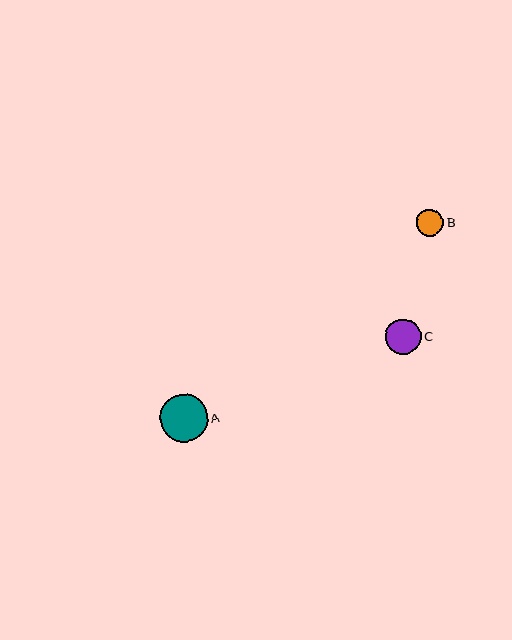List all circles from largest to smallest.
From largest to smallest: A, C, B.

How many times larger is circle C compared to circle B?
Circle C is approximately 1.3 times the size of circle B.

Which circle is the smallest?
Circle B is the smallest with a size of approximately 28 pixels.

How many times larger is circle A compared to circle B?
Circle A is approximately 1.7 times the size of circle B.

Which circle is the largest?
Circle A is the largest with a size of approximately 48 pixels.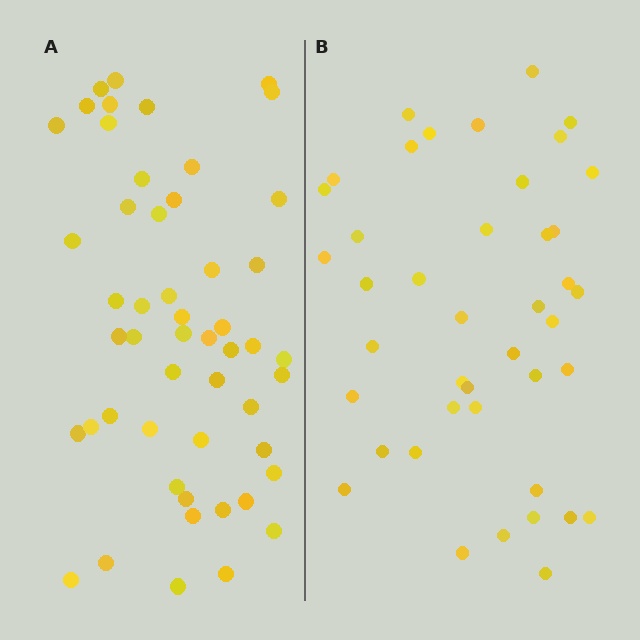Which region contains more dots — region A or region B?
Region A (the left region) has more dots.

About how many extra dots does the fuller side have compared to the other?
Region A has roughly 8 or so more dots than region B.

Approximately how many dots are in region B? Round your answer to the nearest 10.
About 40 dots. (The exact count is 42, which rounds to 40.)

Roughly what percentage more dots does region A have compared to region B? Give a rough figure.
About 20% more.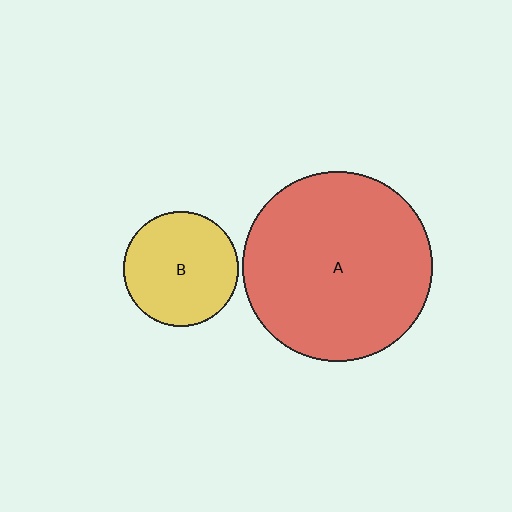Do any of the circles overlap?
No, none of the circles overlap.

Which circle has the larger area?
Circle A (red).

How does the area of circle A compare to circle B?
Approximately 2.7 times.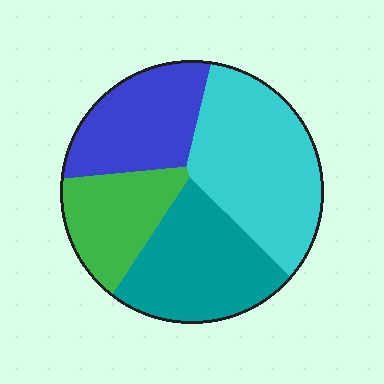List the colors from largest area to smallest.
From largest to smallest: cyan, teal, blue, green.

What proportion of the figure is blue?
Blue takes up about one fifth (1/5) of the figure.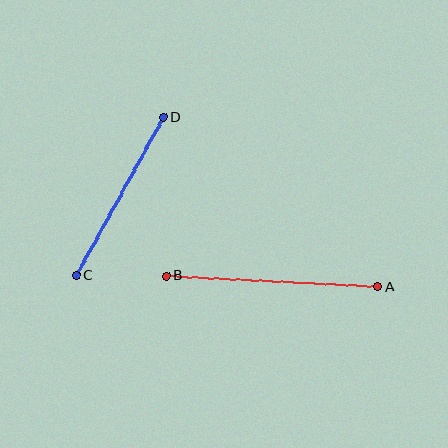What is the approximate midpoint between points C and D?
The midpoint is at approximately (120, 196) pixels.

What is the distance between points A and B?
The distance is approximately 211 pixels.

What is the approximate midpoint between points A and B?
The midpoint is at approximately (272, 281) pixels.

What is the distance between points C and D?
The distance is approximately 180 pixels.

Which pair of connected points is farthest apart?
Points A and B are farthest apart.